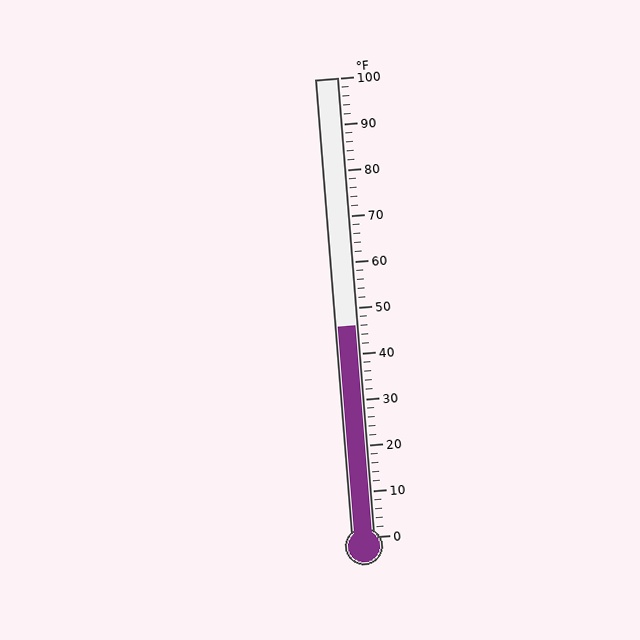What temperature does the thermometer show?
The thermometer shows approximately 46°F.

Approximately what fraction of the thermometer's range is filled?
The thermometer is filled to approximately 45% of its range.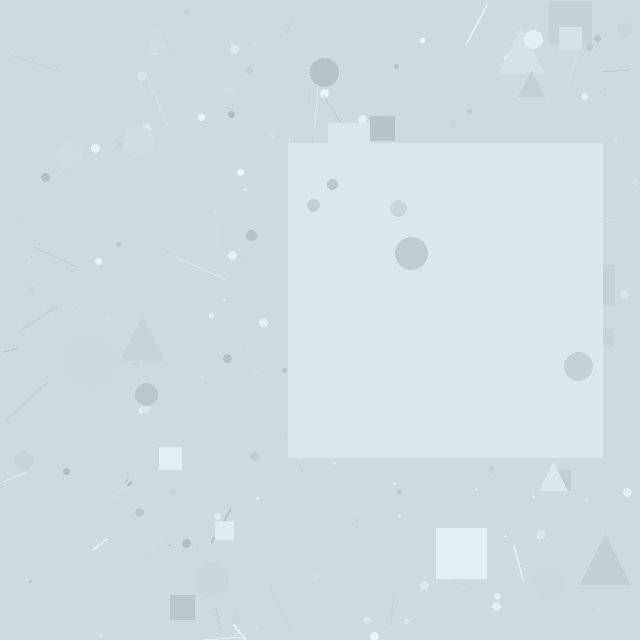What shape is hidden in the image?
A square is hidden in the image.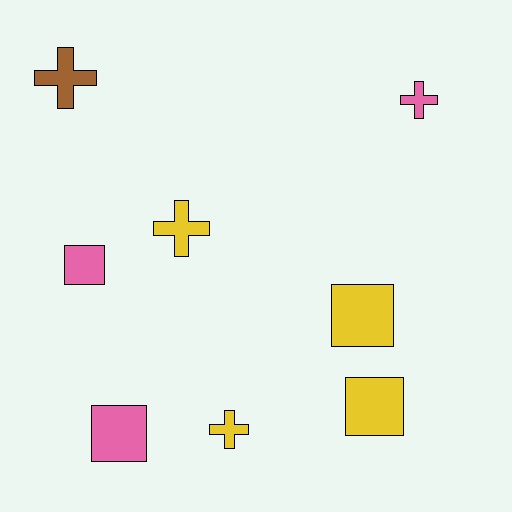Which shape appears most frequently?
Square, with 4 objects.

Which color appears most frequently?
Yellow, with 4 objects.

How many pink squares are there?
There are 2 pink squares.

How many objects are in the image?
There are 8 objects.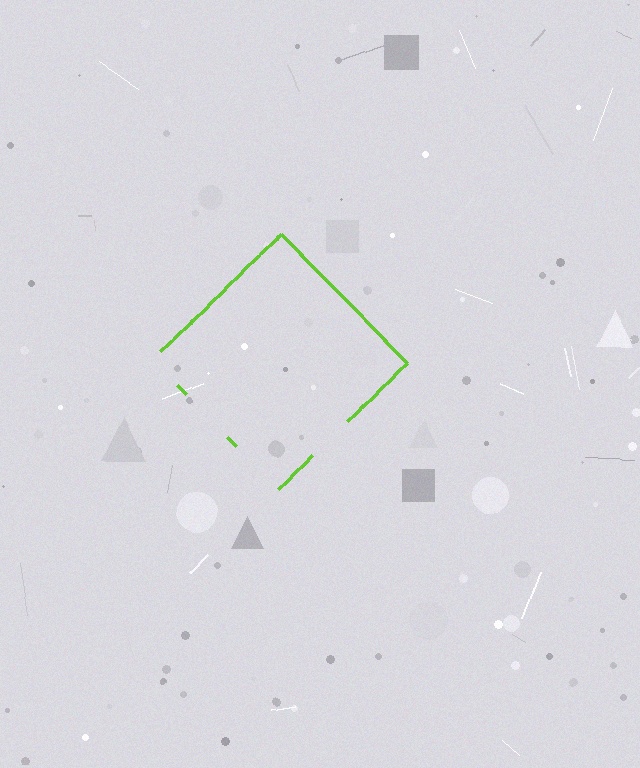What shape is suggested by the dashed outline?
The dashed outline suggests a diamond.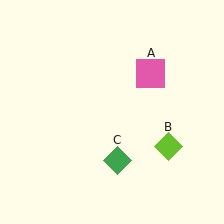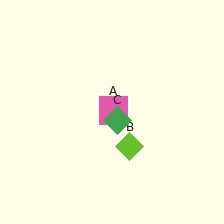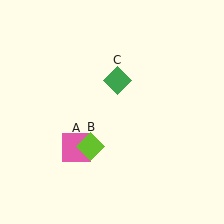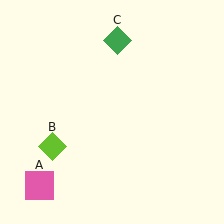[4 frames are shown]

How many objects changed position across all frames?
3 objects changed position: pink square (object A), lime diamond (object B), green diamond (object C).